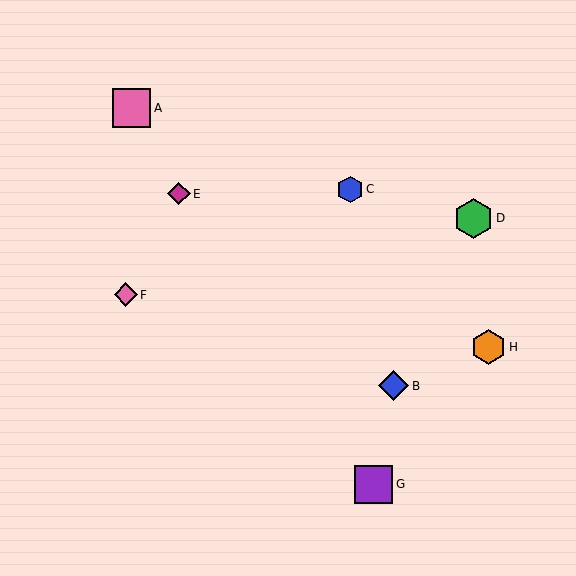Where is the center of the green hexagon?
The center of the green hexagon is at (474, 218).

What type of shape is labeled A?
Shape A is a pink square.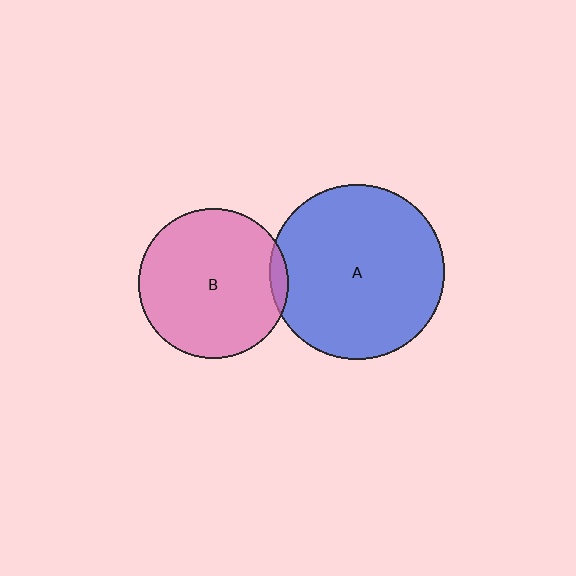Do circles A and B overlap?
Yes.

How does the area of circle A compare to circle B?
Approximately 1.4 times.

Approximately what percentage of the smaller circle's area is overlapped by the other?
Approximately 5%.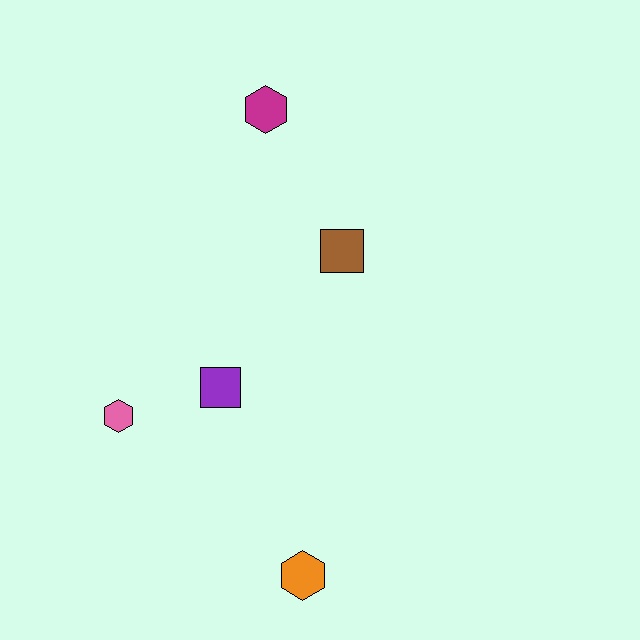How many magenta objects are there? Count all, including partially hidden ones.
There is 1 magenta object.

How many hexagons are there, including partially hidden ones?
There are 3 hexagons.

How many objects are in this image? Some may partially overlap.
There are 5 objects.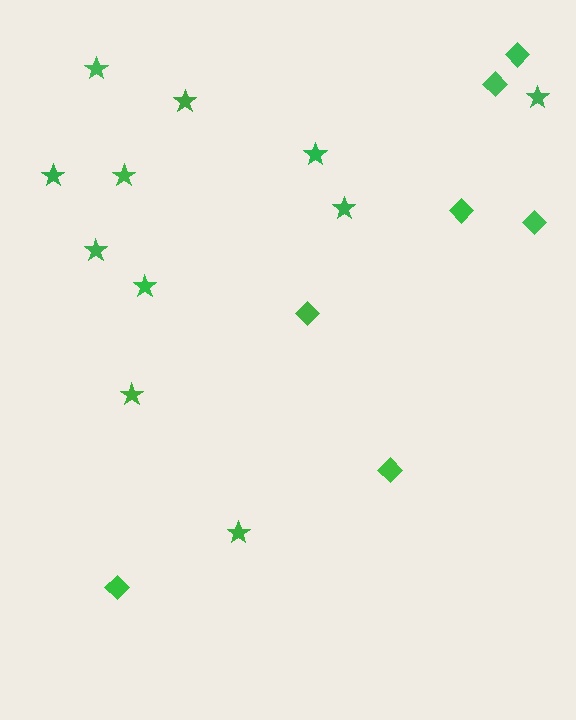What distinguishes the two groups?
There are 2 groups: one group of diamonds (7) and one group of stars (11).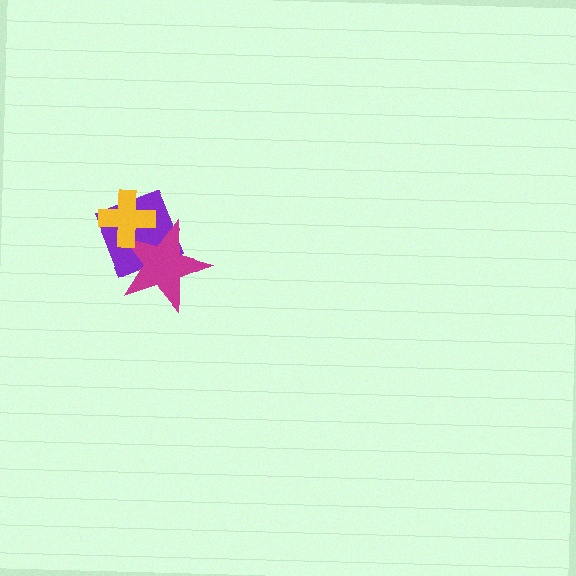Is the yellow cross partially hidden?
No, no other shape covers it.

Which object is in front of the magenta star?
The yellow cross is in front of the magenta star.